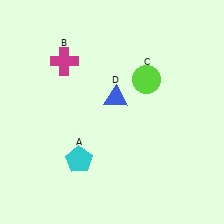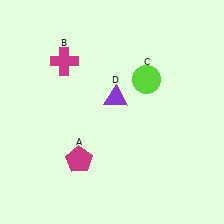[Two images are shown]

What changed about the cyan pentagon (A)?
In Image 1, A is cyan. In Image 2, it changed to magenta.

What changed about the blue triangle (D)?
In Image 1, D is blue. In Image 2, it changed to purple.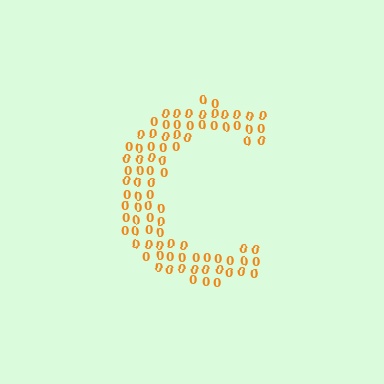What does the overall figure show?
The overall figure shows the letter C.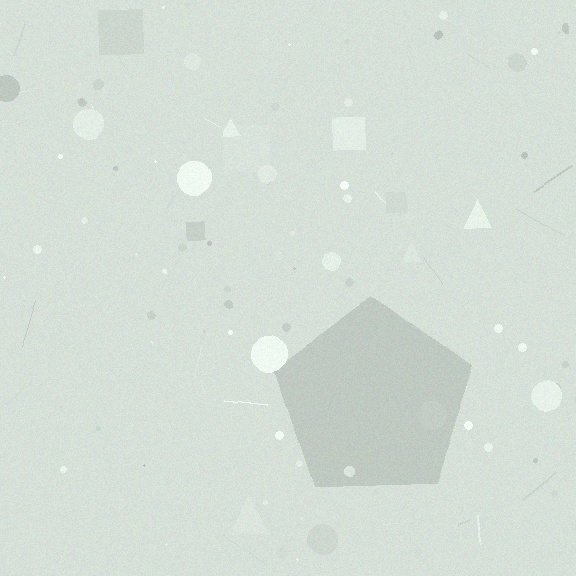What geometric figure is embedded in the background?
A pentagon is embedded in the background.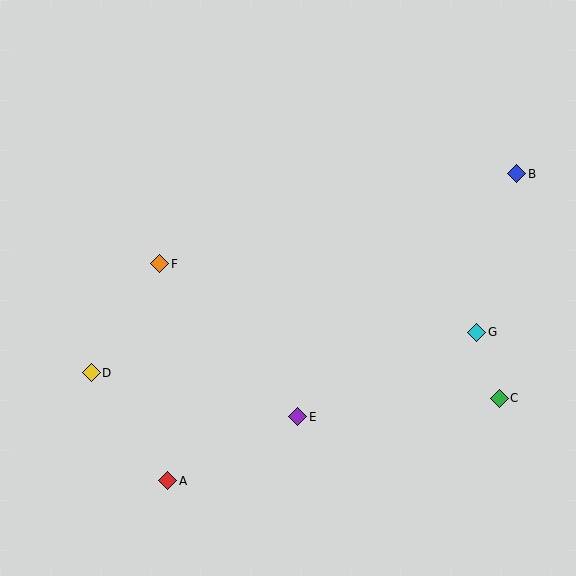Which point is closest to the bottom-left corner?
Point A is closest to the bottom-left corner.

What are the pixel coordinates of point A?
Point A is at (168, 481).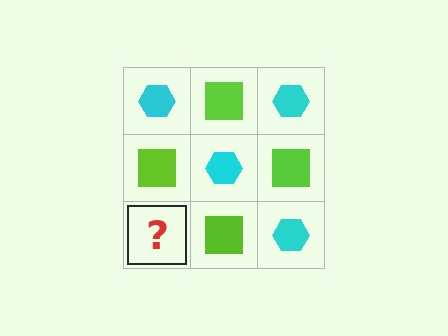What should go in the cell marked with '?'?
The missing cell should contain a cyan hexagon.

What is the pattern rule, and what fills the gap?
The rule is that it alternates cyan hexagon and lime square in a checkerboard pattern. The gap should be filled with a cyan hexagon.